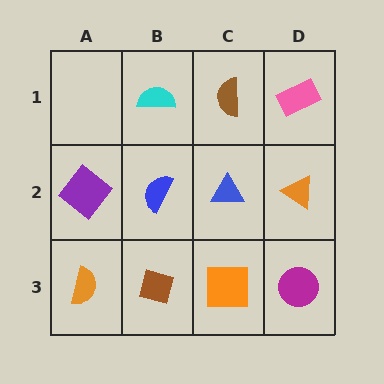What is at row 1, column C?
A brown semicircle.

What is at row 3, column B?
A brown diamond.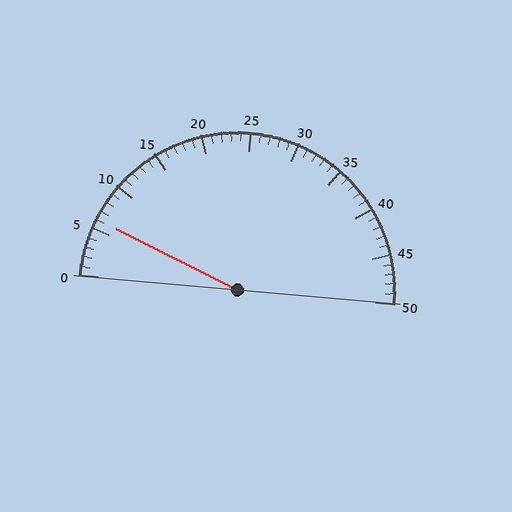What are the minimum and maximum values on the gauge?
The gauge ranges from 0 to 50.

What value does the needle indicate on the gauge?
The needle indicates approximately 6.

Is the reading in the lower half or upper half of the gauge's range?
The reading is in the lower half of the range (0 to 50).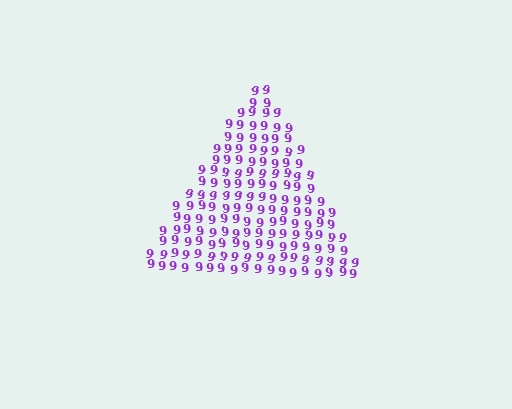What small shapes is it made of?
It is made of small digit 9's.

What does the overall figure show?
The overall figure shows a triangle.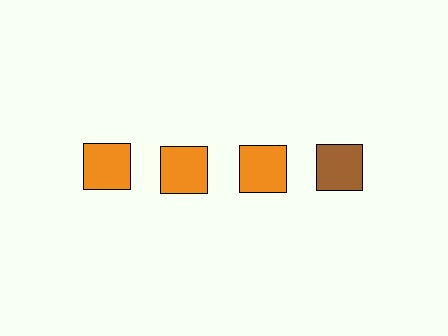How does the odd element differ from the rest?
It has a different color: brown instead of orange.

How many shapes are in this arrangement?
There are 4 shapes arranged in a grid pattern.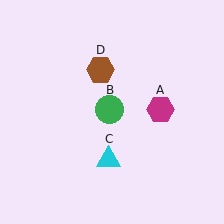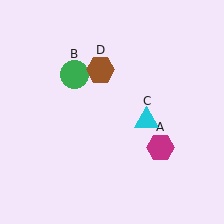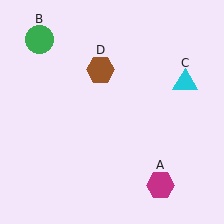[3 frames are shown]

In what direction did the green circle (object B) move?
The green circle (object B) moved up and to the left.